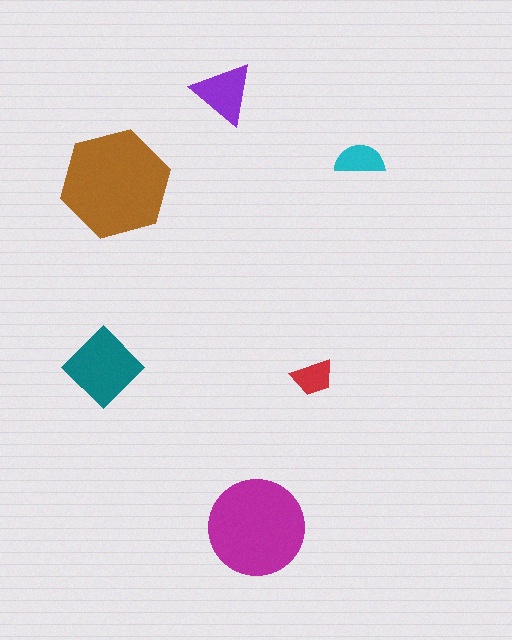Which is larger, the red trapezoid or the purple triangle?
The purple triangle.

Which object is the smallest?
The red trapezoid.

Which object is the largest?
The brown hexagon.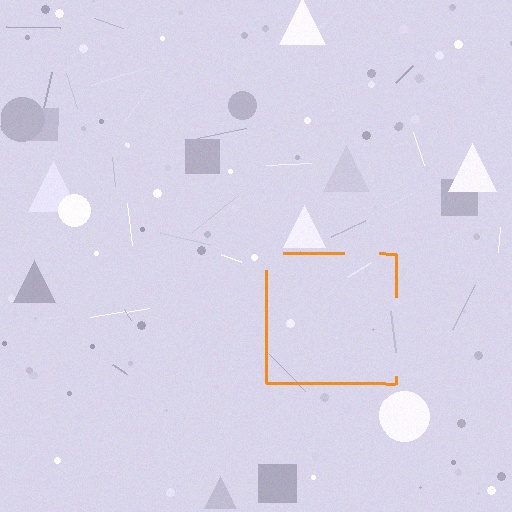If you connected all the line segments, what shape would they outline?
They would outline a square.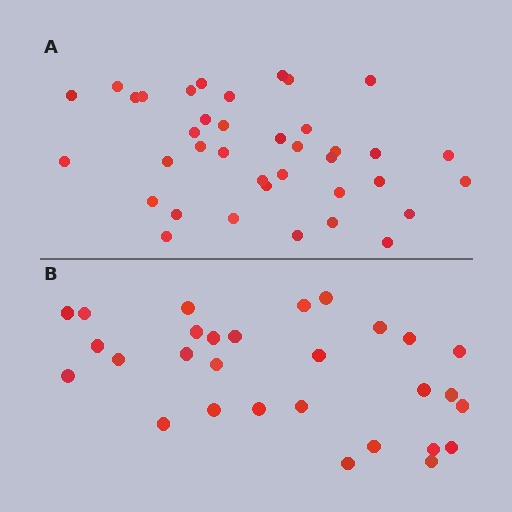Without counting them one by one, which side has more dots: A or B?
Region A (the top region) has more dots.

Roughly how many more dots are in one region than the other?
Region A has roughly 8 or so more dots than region B.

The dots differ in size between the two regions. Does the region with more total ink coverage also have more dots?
No. Region B has more total ink coverage because its dots are larger, but region A actually contains more individual dots. Total area can be misleading — the number of items is what matters here.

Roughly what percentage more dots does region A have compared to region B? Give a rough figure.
About 30% more.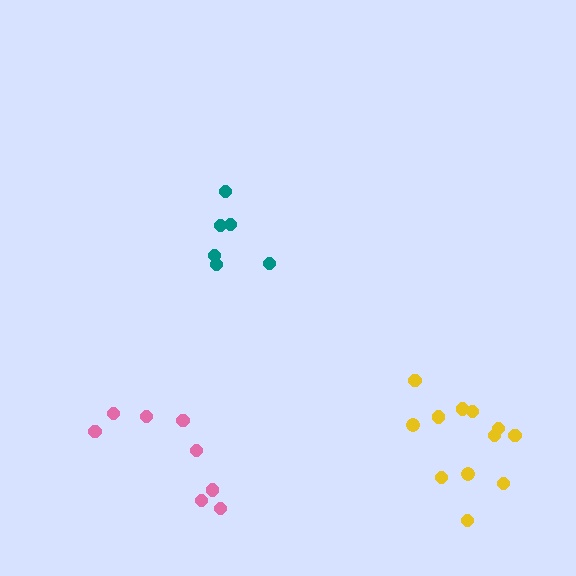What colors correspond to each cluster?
The clusters are colored: pink, teal, yellow.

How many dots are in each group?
Group 1: 8 dots, Group 2: 6 dots, Group 3: 12 dots (26 total).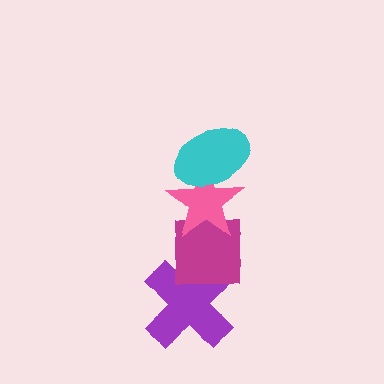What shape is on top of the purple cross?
The magenta square is on top of the purple cross.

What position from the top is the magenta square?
The magenta square is 3rd from the top.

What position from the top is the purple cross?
The purple cross is 4th from the top.